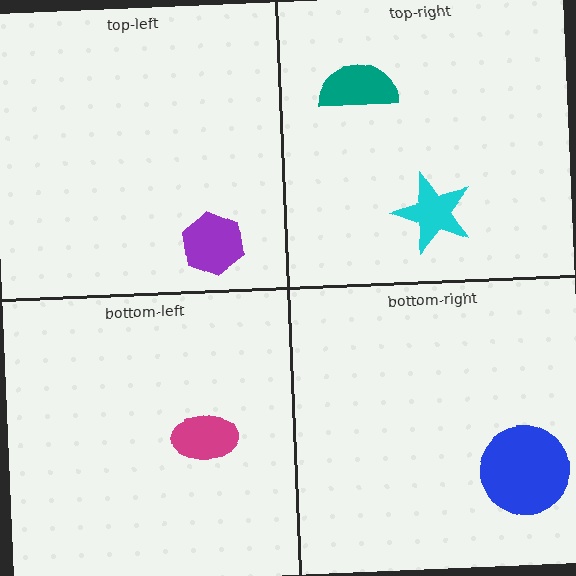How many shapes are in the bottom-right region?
1.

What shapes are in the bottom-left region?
The magenta ellipse.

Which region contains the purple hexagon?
The top-left region.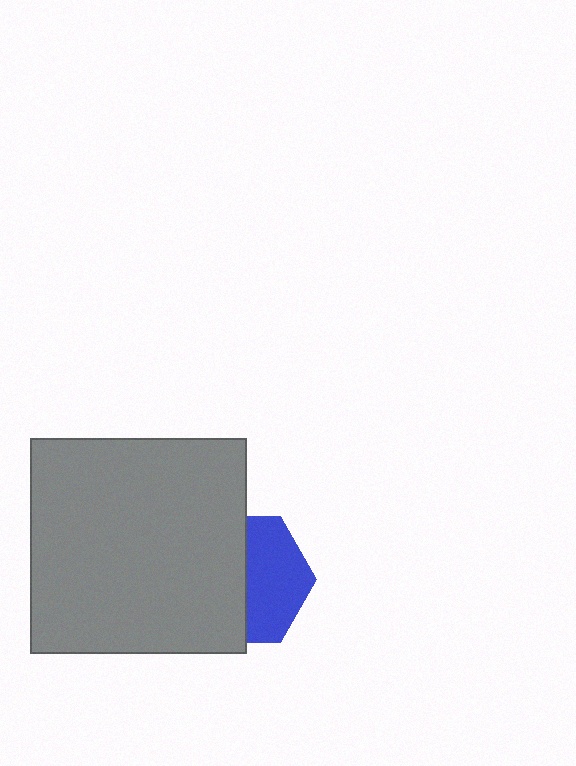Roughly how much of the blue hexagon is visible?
About half of it is visible (roughly 47%).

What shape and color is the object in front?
The object in front is a gray square.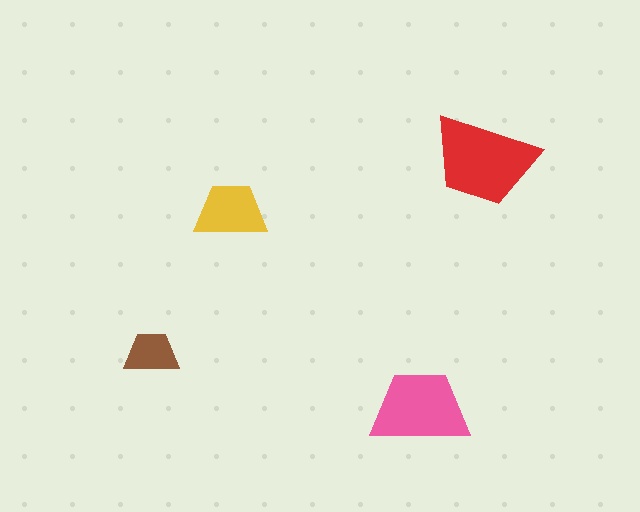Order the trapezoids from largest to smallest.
the red one, the pink one, the yellow one, the brown one.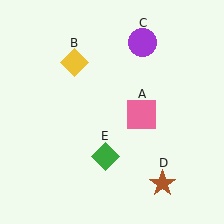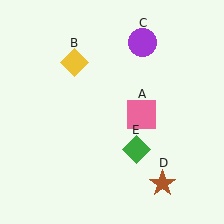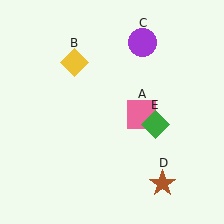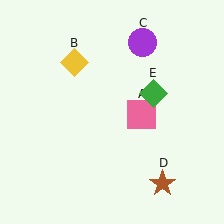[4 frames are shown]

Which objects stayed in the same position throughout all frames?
Pink square (object A) and yellow diamond (object B) and purple circle (object C) and brown star (object D) remained stationary.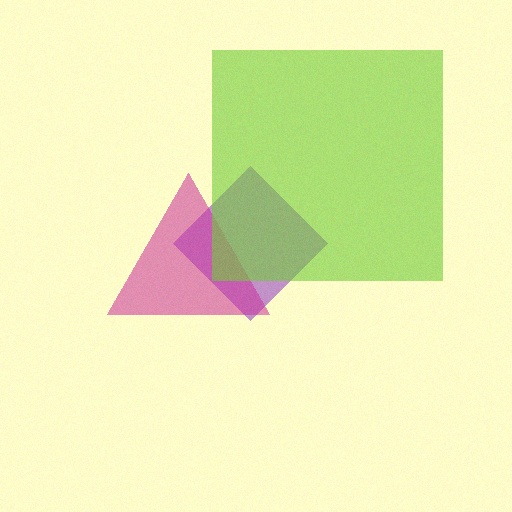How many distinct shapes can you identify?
There are 3 distinct shapes: a purple diamond, a magenta triangle, a lime square.